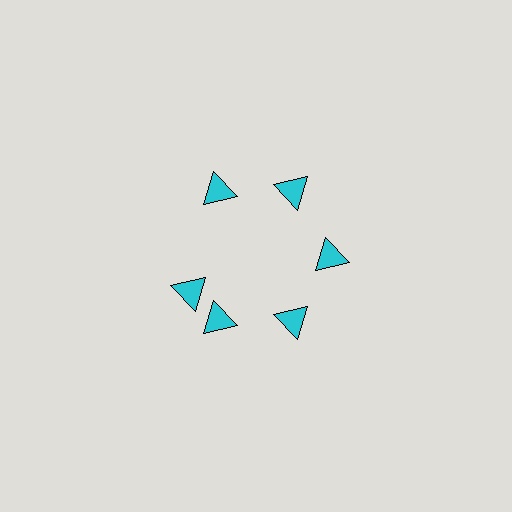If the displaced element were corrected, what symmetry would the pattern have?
It would have 6-fold rotational symmetry — the pattern would map onto itself every 60 degrees.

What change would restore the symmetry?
The symmetry would be restored by rotating it back into even spacing with its neighbors so that all 6 triangles sit at equal angles and equal distance from the center.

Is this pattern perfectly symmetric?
No. The 6 cyan triangles are arranged in a ring, but one element near the 9 o'clock position is rotated out of alignment along the ring, breaking the 6-fold rotational symmetry.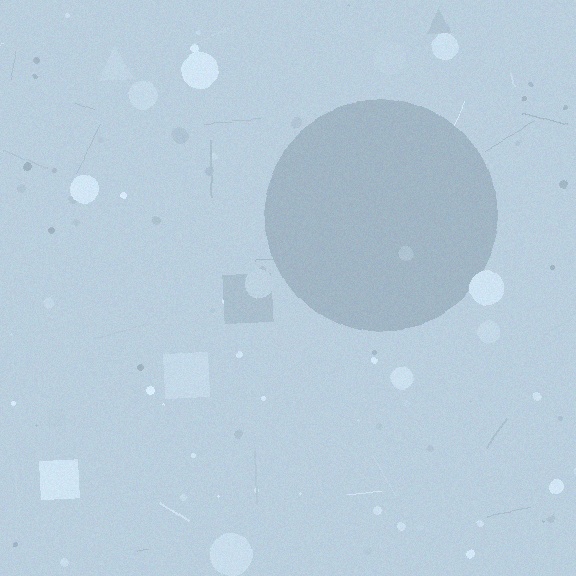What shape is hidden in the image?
A circle is hidden in the image.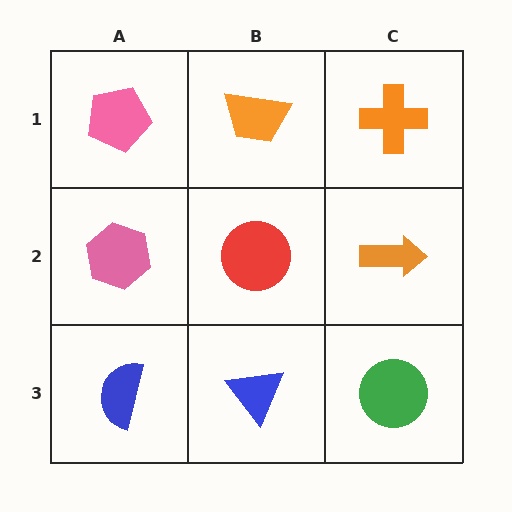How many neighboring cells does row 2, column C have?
3.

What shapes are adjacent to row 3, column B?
A red circle (row 2, column B), a blue semicircle (row 3, column A), a green circle (row 3, column C).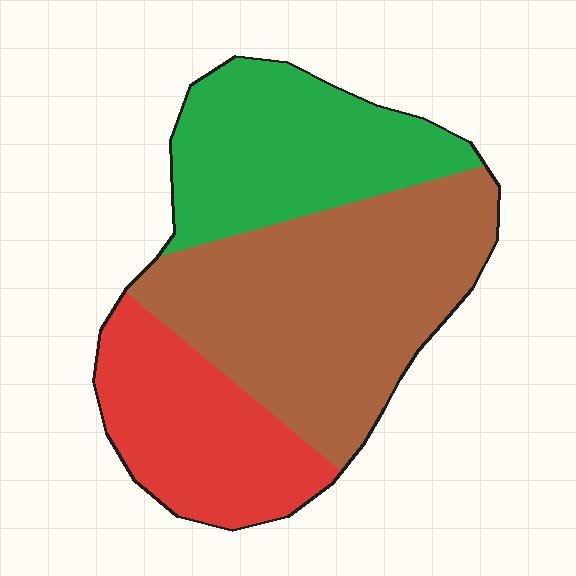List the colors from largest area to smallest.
From largest to smallest: brown, green, red.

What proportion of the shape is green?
Green takes up between a quarter and a half of the shape.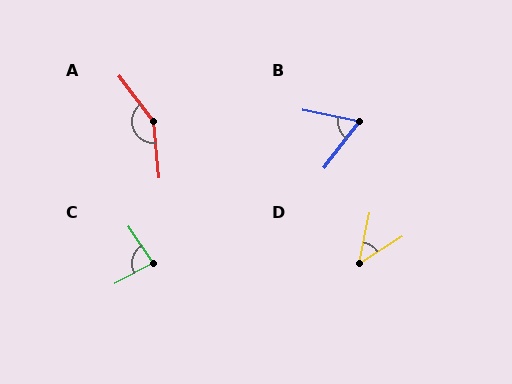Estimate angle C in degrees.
Approximately 84 degrees.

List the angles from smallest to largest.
D (46°), B (64°), C (84°), A (148°).